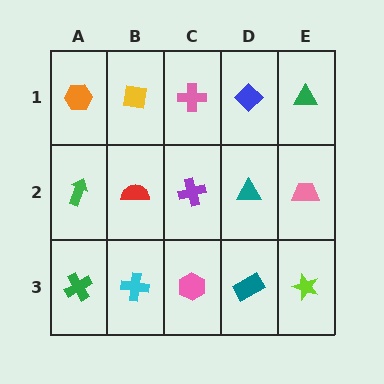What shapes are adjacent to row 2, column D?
A blue diamond (row 1, column D), a teal rectangle (row 3, column D), a purple cross (row 2, column C), a pink trapezoid (row 2, column E).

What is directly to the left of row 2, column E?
A teal triangle.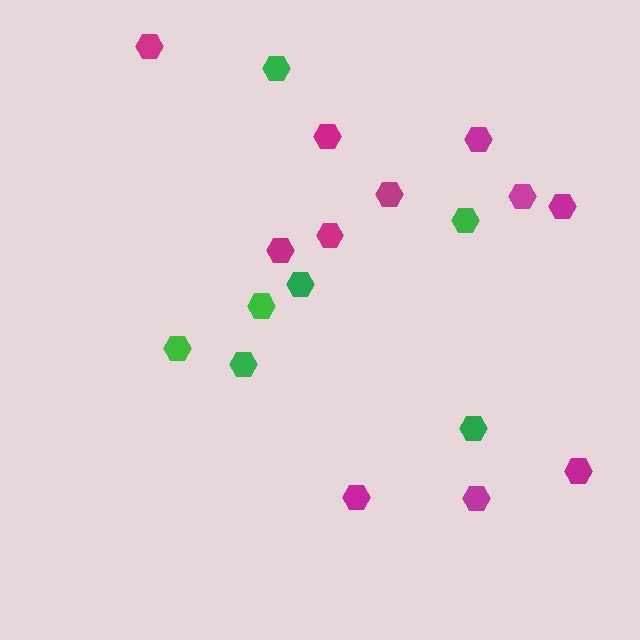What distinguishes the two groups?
There are 2 groups: one group of magenta hexagons (11) and one group of green hexagons (7).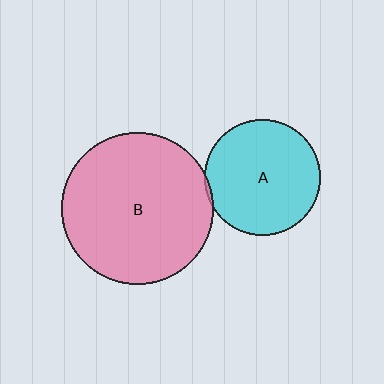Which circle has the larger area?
Circle B (pink).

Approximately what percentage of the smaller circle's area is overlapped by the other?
Approximately 5%.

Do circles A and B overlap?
Yes.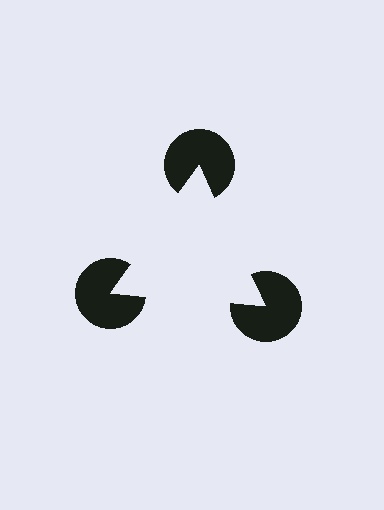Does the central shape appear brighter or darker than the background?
It typically appears slightly brighter than the background, even though no actual brightness change is drawn.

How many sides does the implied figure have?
3 sides.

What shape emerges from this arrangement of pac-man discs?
An illusory triangle — its edges are inferred from the aligned wedge cuts in the pac-man discs, not physically drawn.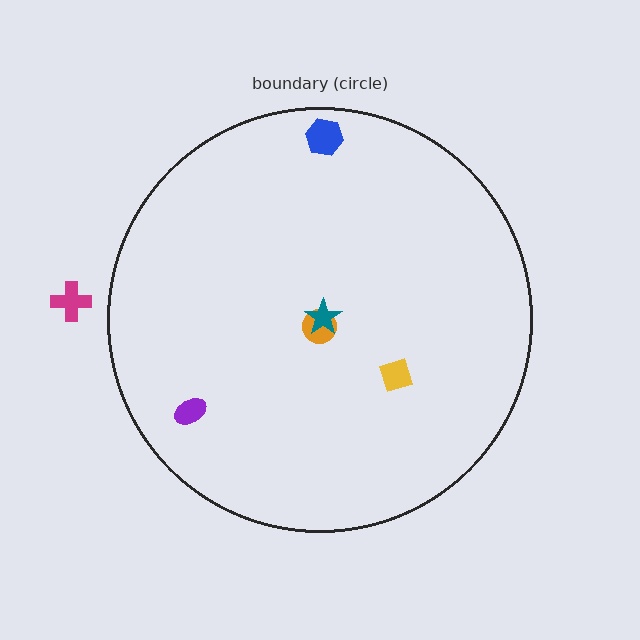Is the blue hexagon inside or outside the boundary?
Inside.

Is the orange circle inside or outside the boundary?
Inside.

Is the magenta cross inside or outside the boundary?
Outside.